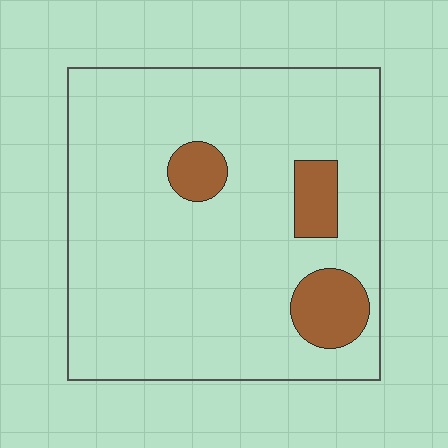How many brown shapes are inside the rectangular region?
3.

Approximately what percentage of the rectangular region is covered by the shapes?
Approximately 10%.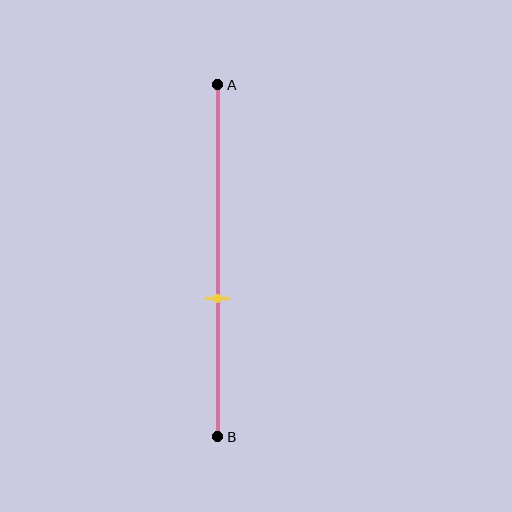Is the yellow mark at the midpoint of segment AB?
No, the mark is at about 60% from A, not at the 50% midpoint.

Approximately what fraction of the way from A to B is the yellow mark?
The yellow mark is approximately 60% of the way from A to B.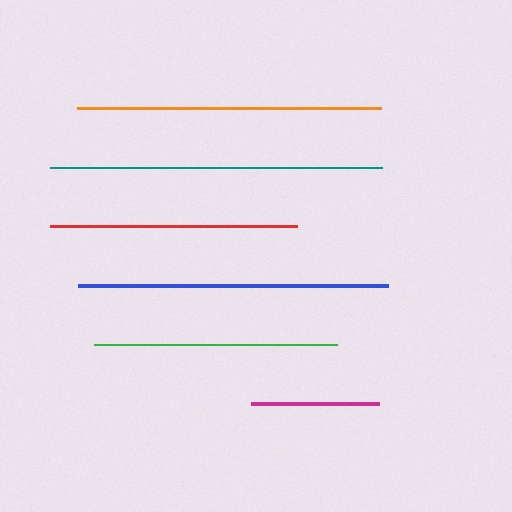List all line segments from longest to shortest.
From longest to shortest: teal, blue, orange, red, green, magenta.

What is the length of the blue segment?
The blue segment is approximately 309 pixels long.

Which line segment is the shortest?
The magenta line is the shortest at approximately 128 pixels.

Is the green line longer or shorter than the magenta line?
The green line is longer than the magenta line.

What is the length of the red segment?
The red segment is approximately 247 pixels long.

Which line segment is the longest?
The teal line is the longest at approximately 333 pixels.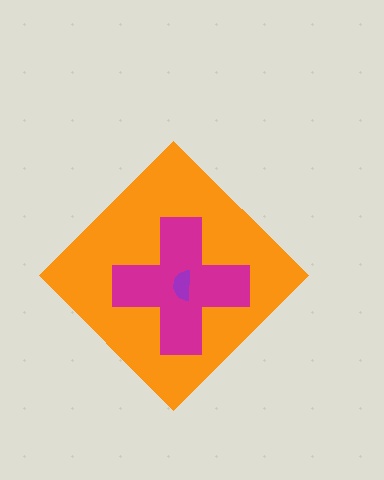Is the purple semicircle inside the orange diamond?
Yes.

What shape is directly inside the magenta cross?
The purple semicircle.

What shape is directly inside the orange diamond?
The magenta cross.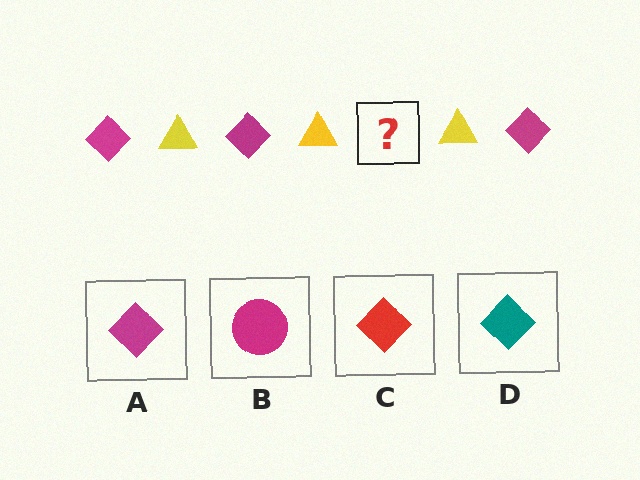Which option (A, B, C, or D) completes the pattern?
A.